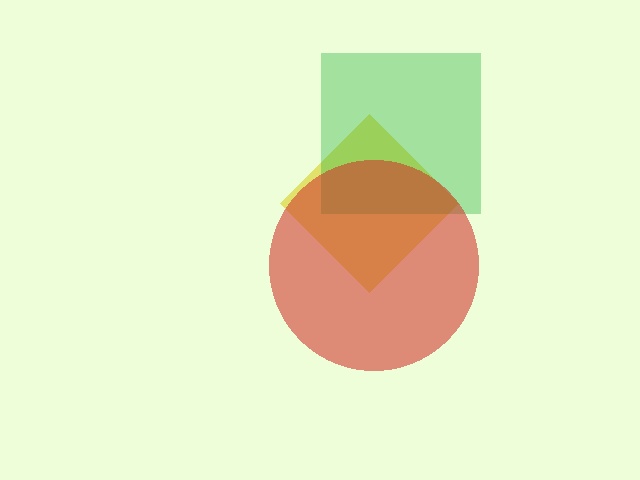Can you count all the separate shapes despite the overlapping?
Yes, there are 3 separate shapes.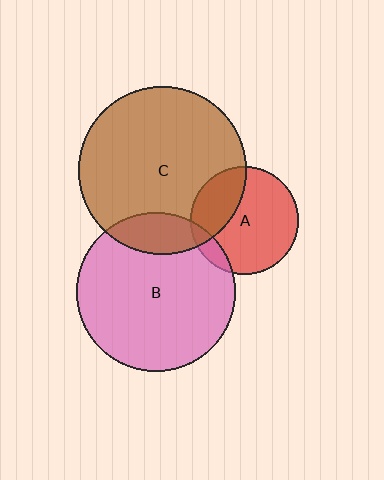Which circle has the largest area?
Circle C (brown).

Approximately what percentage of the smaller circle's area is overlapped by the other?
Approximately 30%.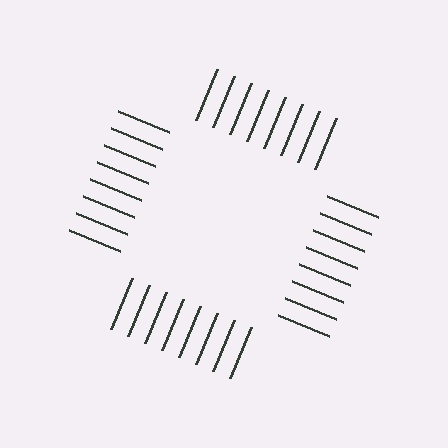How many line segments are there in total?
32 — 8 along each of the 4 edges.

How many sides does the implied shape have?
4 sides — the line-ends trace a square.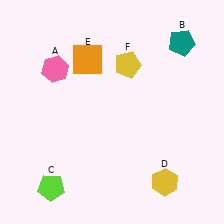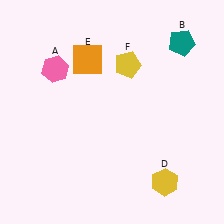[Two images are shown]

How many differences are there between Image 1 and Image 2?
There is 1 difference between the two images.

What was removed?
The lime pentagon (C) was removed in Image 2.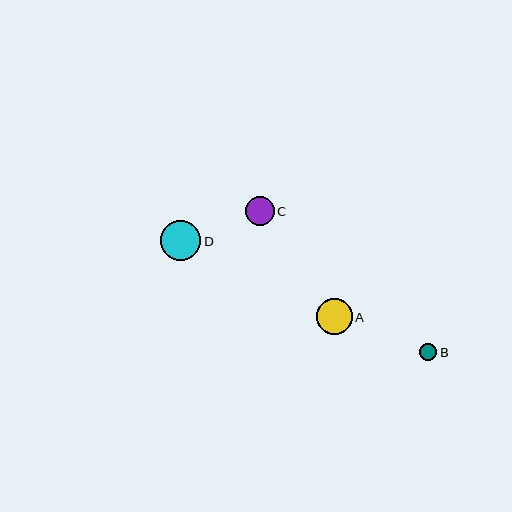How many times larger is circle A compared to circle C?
Circle A is approximately 1.2 times the size of circle C.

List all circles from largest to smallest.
From largest to smallest: D, A, C, B.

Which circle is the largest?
Circle D is the largest with a size of approximately 40 pixels.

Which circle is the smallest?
Circle B is the smallest with a size of approximately 17 pixels.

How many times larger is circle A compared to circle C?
Circle A is approximately 1.2 times the size of circle C.